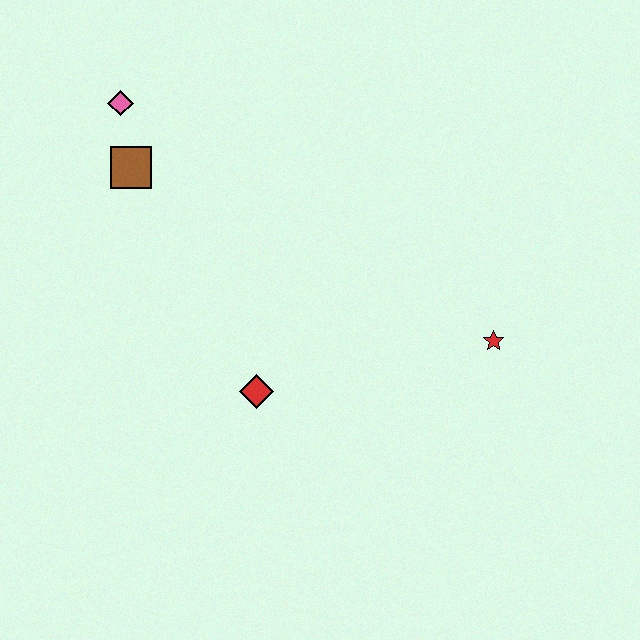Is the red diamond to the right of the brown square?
Yes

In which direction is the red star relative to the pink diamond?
The red star is to the right of the pink diamond.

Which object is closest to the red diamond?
The red star is closest to the red diamond.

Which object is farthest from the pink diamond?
The red star is farthest from the pink diamond.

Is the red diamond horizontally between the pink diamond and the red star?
Yes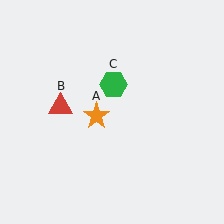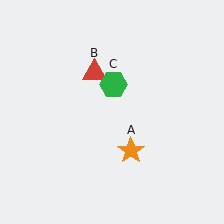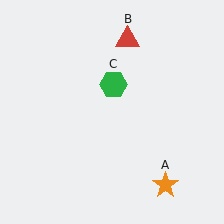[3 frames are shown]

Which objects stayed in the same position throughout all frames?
Green hexagon (object C) remained stationary.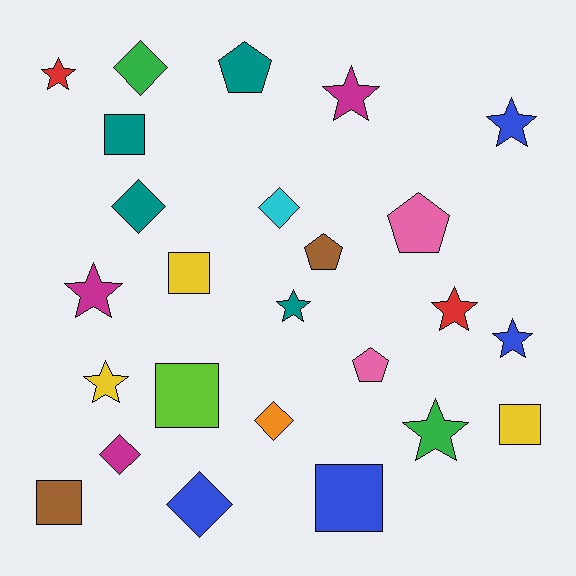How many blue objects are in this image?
There are 4 blue objects.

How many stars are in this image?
There are 9 stars.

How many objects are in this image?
There are 25 objects.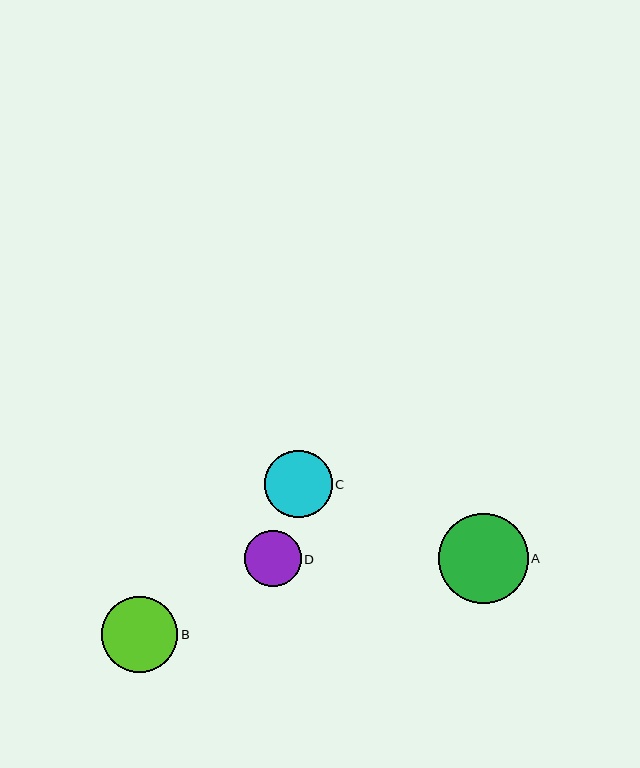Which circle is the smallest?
Circle D is the smallest with a size of approximately 56 pixels.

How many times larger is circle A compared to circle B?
Circle A is approximately 1.2 times the size of circle B.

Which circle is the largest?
Circle A is the largest with a size of approximately 90 pixels.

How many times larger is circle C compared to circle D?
Circle C is approximately 1.2 times the size of circle D.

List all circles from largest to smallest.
From largest to smallest: A, B, C, D.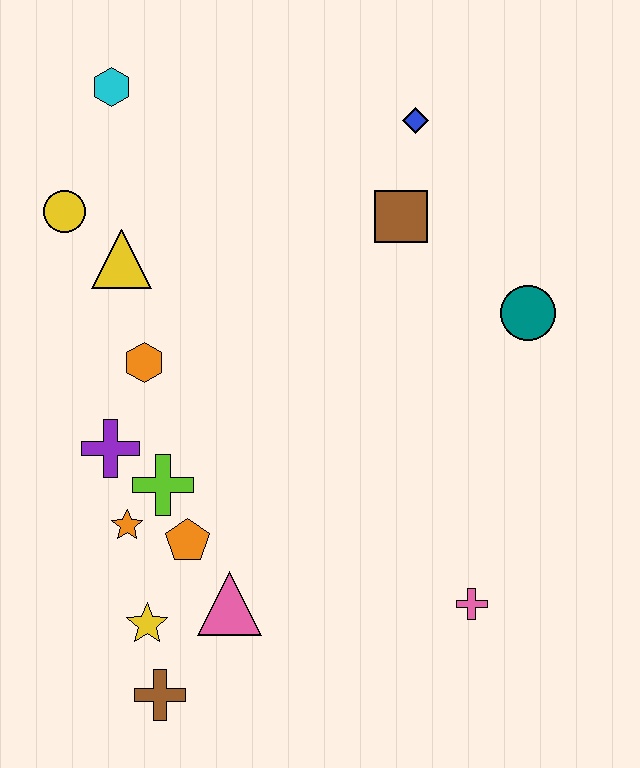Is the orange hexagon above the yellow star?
Yes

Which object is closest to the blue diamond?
The brown square is closest to the blue diamond.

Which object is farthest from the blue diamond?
The brown cross is farthest from the blue diamond.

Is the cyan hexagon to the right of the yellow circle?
Yes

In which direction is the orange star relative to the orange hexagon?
The orange star is below the orange hexagon.